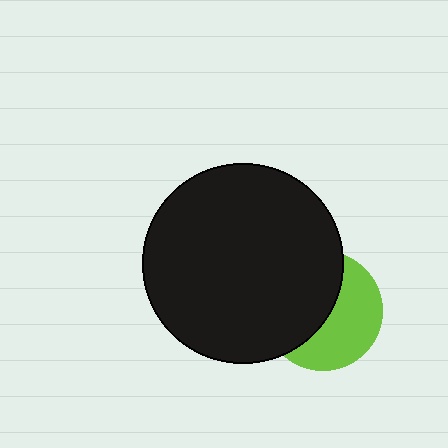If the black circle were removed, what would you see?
You would see the complete lime circle.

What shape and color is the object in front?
The object in front is a black circle.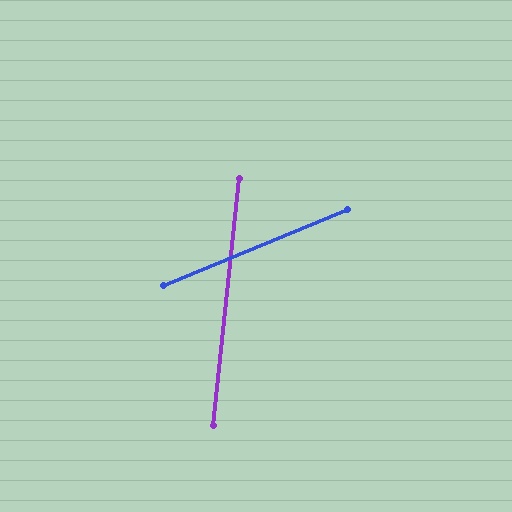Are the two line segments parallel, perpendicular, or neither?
Neither parallel nor perpendicular — they differ by about 62°.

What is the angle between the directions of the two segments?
Approximately 62 degrees.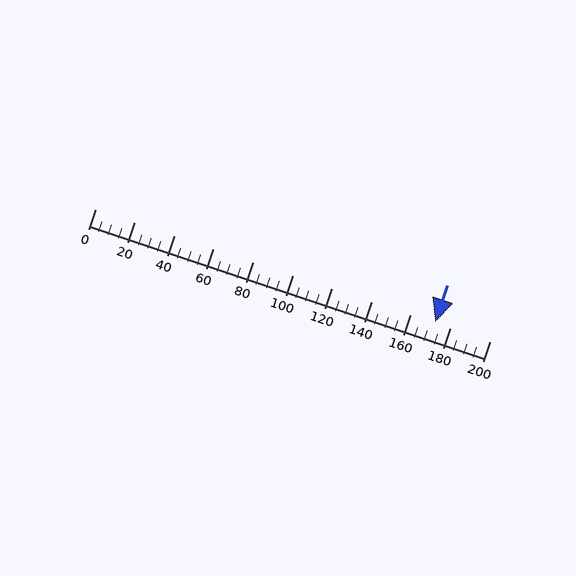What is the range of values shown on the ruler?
The ruler shows values from 0 to 200.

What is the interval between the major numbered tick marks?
The major tick marks are spaced 20 units apart.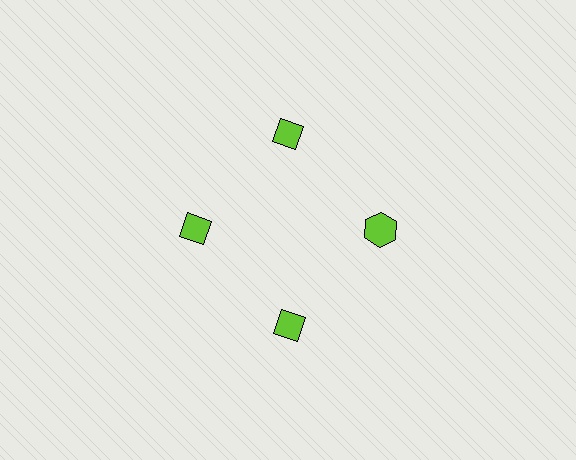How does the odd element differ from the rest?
It has a different shape: hexagon instead of diamond.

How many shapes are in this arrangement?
There are 4 shapes arranged in a ring pattern.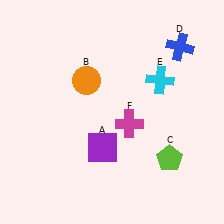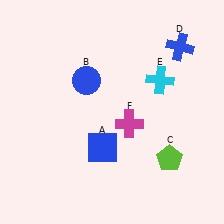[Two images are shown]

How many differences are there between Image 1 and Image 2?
There are 2 differences between the two images.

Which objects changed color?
A changed from purple to blue. B changed from orange to blue.